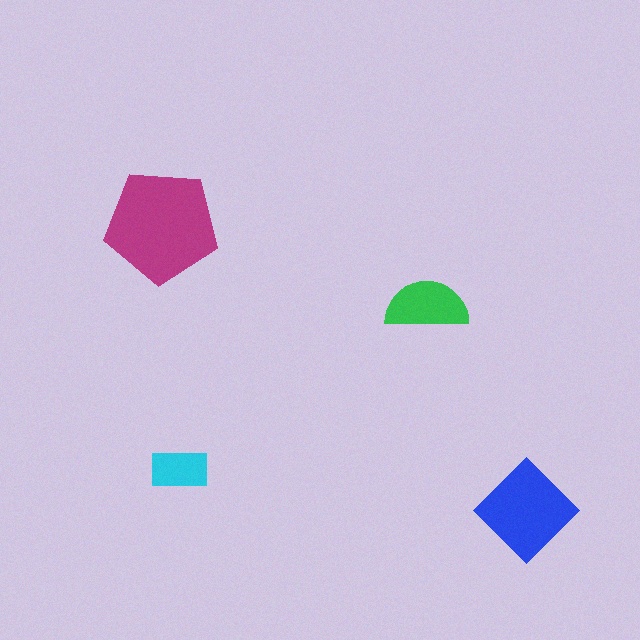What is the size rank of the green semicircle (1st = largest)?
3rd.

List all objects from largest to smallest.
The magenta pentagon, the blue diamond, the green semicircle, the cyan rectangle.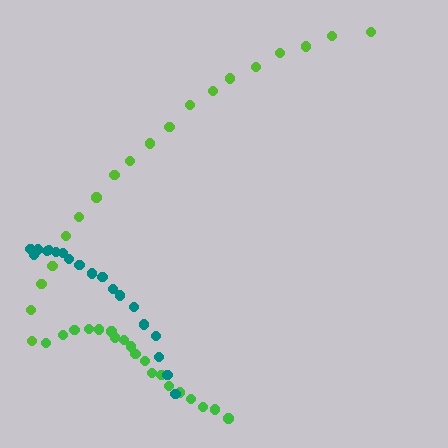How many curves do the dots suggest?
There are 3 distinct paths.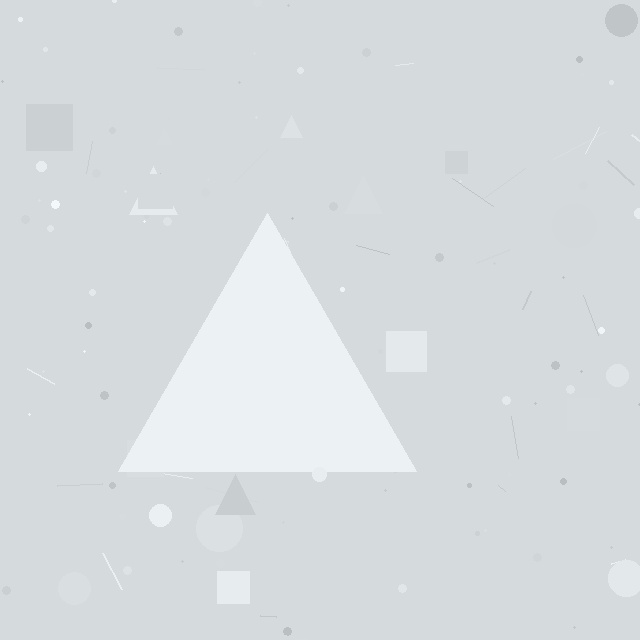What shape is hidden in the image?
A triangle is hidden in the image.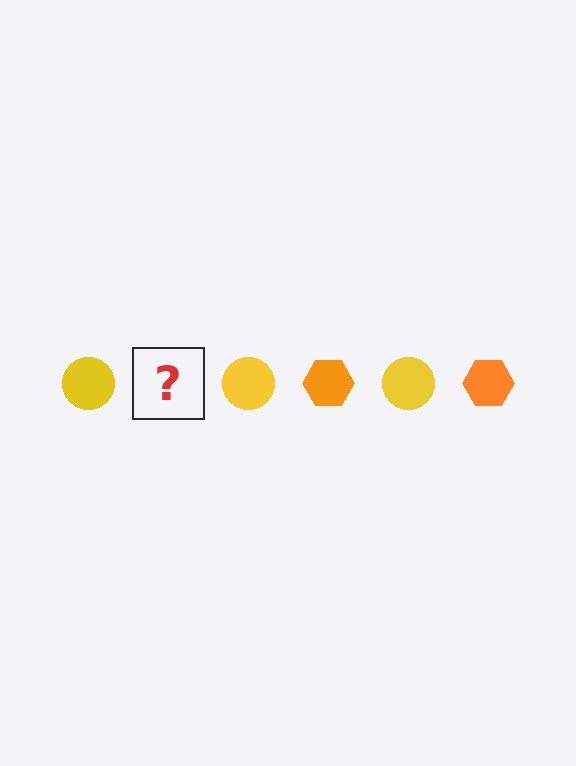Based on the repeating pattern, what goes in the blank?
The blank should be an orange hexagon.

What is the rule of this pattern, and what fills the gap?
The rule is that the pattern alternates between yellow circle and orange hexagon. The gap should be filled with an orange hexagon.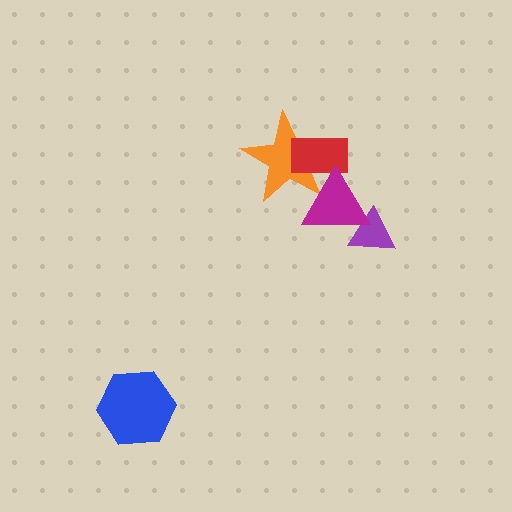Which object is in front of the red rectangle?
The magenta triangle is in front of the red rectangle.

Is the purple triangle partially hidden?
Yes, it is partially covered by another shape.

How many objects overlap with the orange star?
2 objects overlap with the orange star.